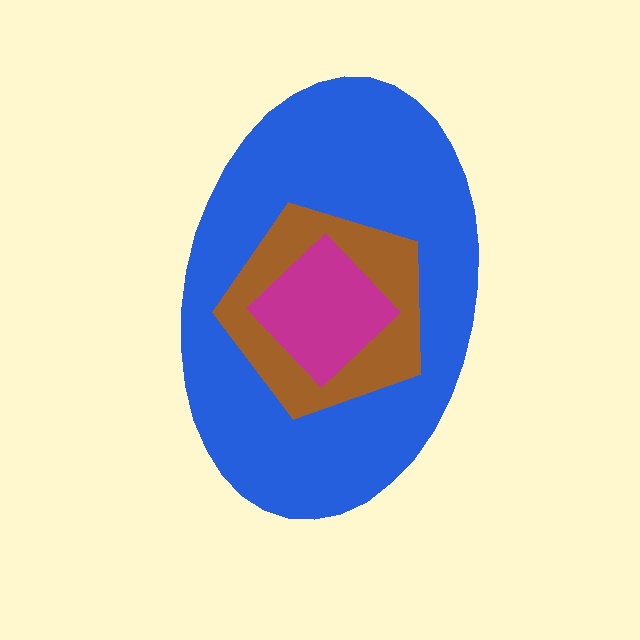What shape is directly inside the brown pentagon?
The magenta diamond.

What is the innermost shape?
The magenta diamond.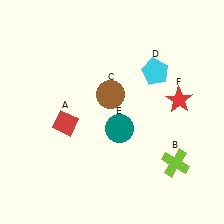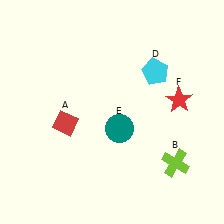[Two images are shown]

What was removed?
The brown circle (C) was removed in Image 2.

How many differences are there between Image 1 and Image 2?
There is 1 difference between the two images.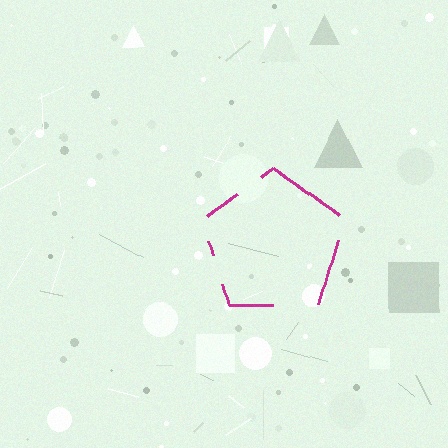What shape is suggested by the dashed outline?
The dashed outline suggests a pentagon.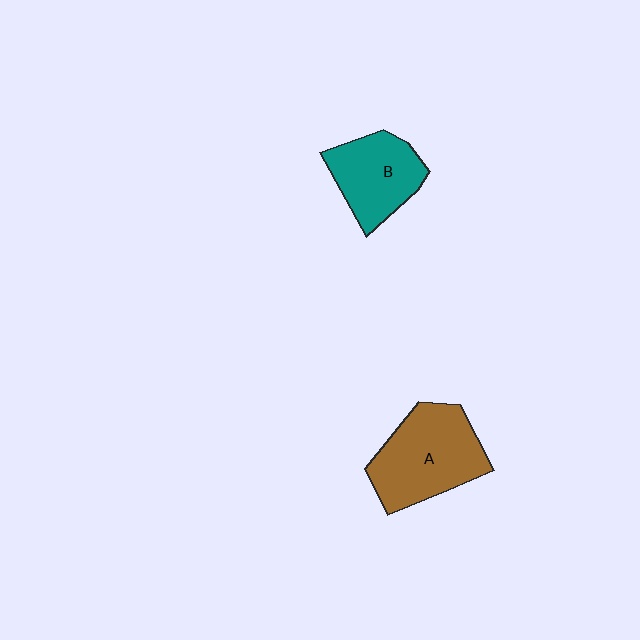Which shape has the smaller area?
Shape B (teal).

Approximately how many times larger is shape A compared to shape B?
Approximately 1.4 times.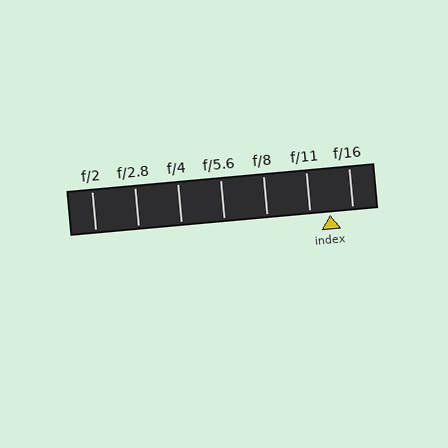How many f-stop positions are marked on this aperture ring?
There are 7 f-stop positions marked.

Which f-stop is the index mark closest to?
The index mark is closest to f/11.